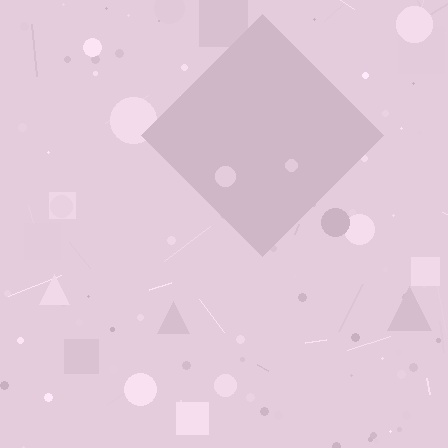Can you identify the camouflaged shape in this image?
The camouflaged shape is a diamond.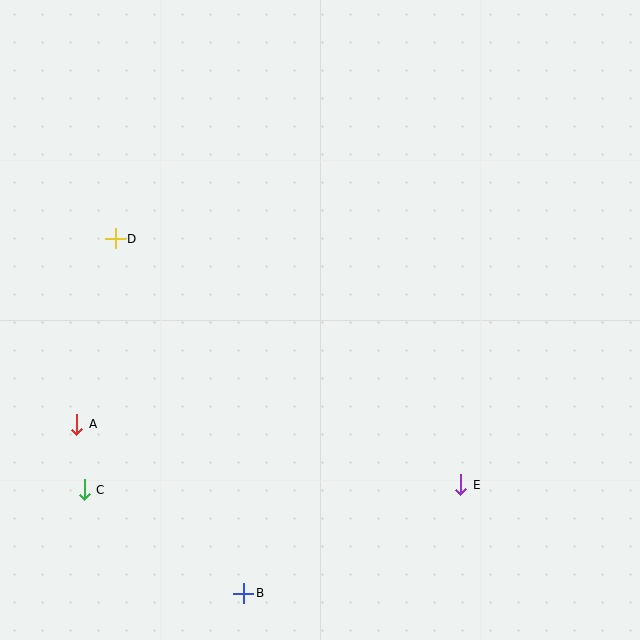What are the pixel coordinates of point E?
Point E is at (461, 485).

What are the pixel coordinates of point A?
Point A is at (77, 424).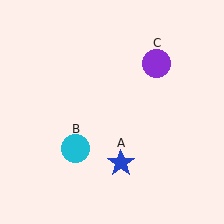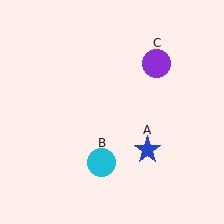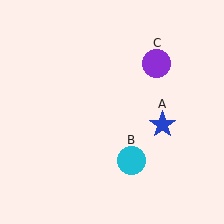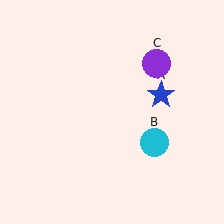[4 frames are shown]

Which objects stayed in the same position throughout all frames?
Purple circle (object C) remained stationary.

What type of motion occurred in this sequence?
The blue star (object A), cyan circle (object B) rotated counterclockwise around the center of the scene.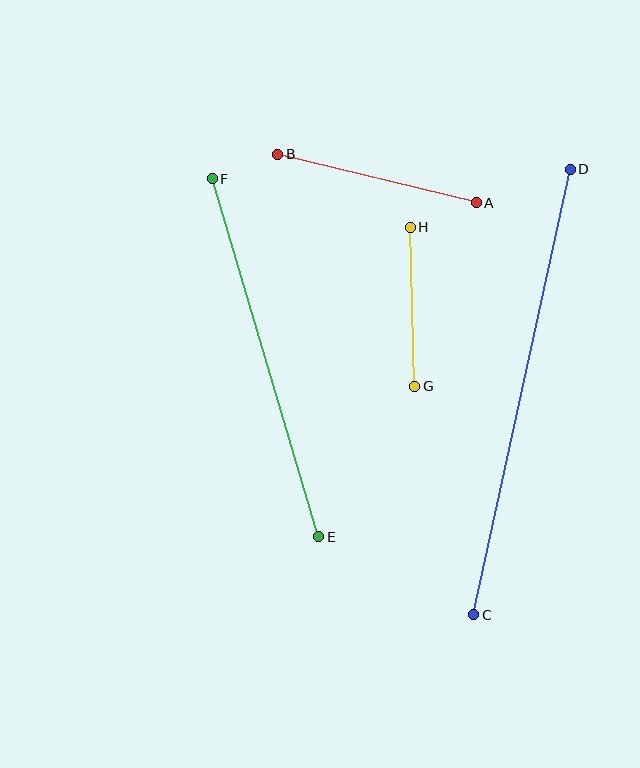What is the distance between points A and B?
The distance is approximately 205 pixels.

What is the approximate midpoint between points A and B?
The midpoint is at approximately (377, 179) pixels.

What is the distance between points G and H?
The distance is approximately 159 pixels.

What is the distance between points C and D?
The distance is approximately 456 pixels.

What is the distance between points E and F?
The distance is approximately 374 pixels.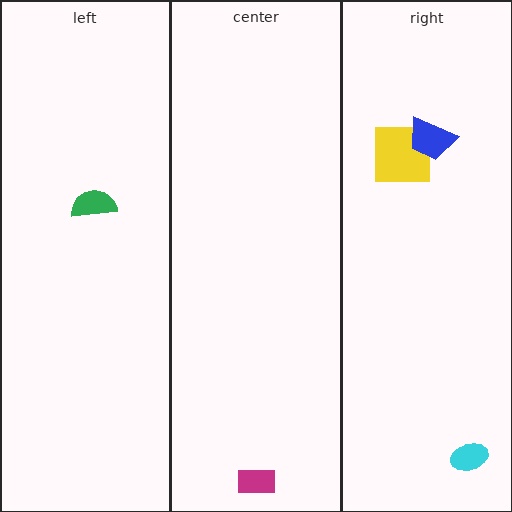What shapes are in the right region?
The yellow square, the blue trapezoid, the cyan ellipse.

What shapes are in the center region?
The magenta rectangle.